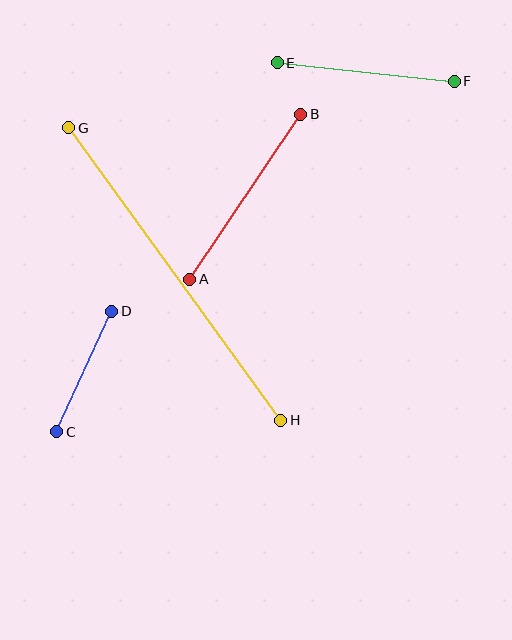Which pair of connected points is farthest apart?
Points G and H are farthest apart.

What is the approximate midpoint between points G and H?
The midpoint is at approximately (175, 274) pixels.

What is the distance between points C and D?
The distance is approximately 132 pixels.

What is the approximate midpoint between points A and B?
The midpoint is at approximately (245, 197) pixels.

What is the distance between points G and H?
The distance is approximately 361 pixels.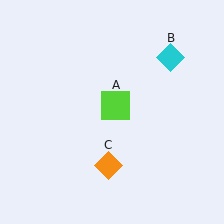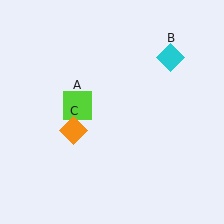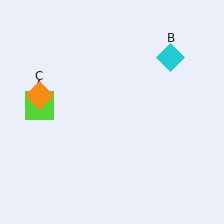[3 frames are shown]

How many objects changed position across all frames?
2 objects changed position: lime square (object A), orange diamond (object C).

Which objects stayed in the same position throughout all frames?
Cyan diamond (object B) remained stationary.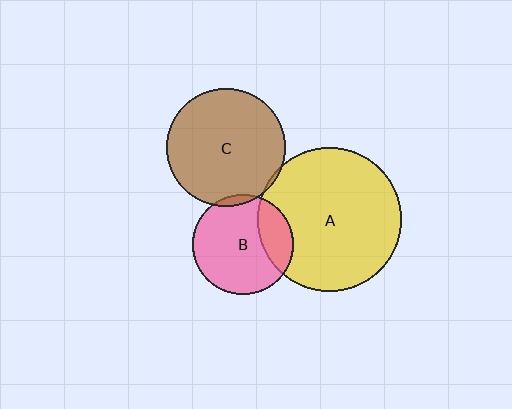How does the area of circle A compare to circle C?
Approximately 1.5 times.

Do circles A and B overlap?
Yes.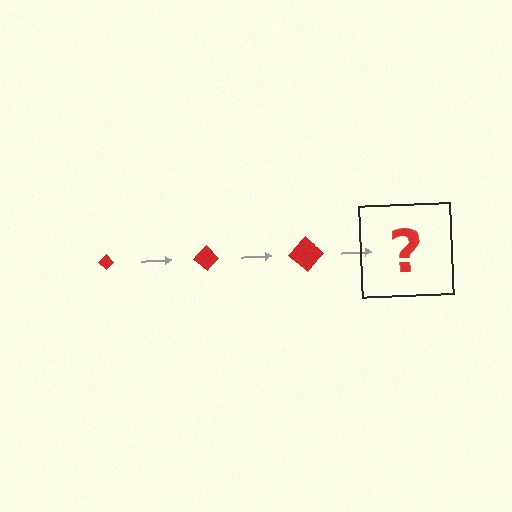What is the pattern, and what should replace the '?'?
The pattern is that the diamond gets progressively larger each step. The '?' should be a red diamond, larger than the previous one.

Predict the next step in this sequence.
The next step is a red diamond, larger than the previous one.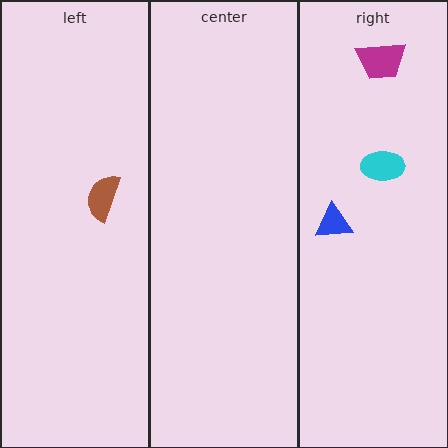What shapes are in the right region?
The cyan ellipse, the blue triangle, the magenta trapezoid.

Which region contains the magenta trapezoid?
The right region.